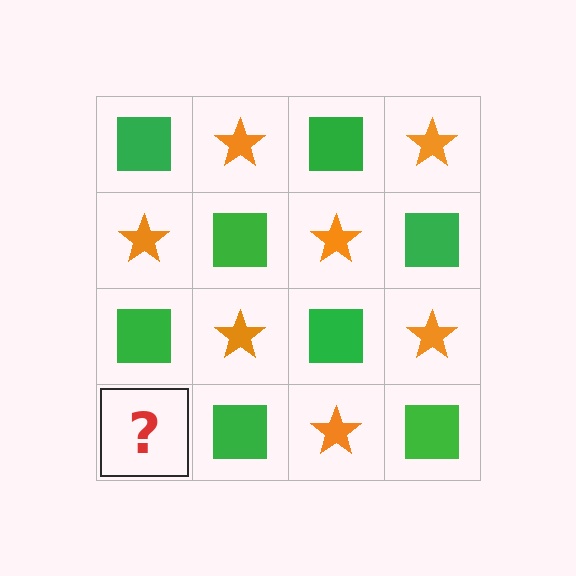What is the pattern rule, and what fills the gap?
The rule is that it alternates green square and orange star in a checkerboard pattern. The gap should be filled with an orange star.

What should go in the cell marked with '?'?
The missing cell should contain an orange star.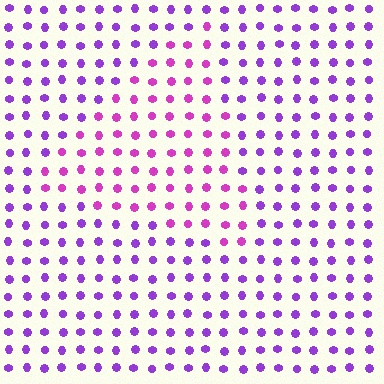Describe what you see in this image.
The image is filled with small purple elements in a uniform arrangement. A triangle-shaped region is visible where the elements are tinted to a slightly different hue, forming a subtle color boundary.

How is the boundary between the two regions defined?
The boundary is defined purely by a slight shift in hue (about 32 degrees). Spacing, size, and orientation are identical on both sides.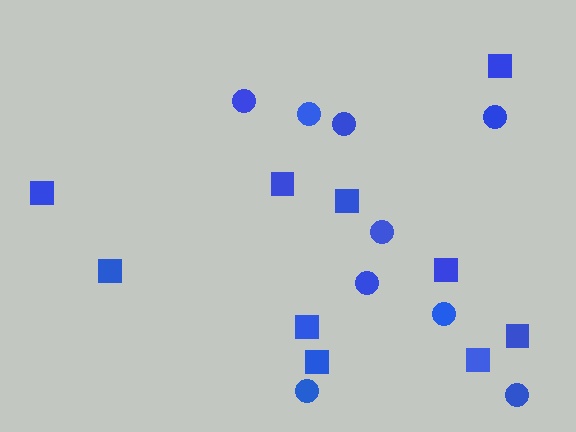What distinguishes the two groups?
There are 2 groups: one group of circles (9) and one group of squares (10).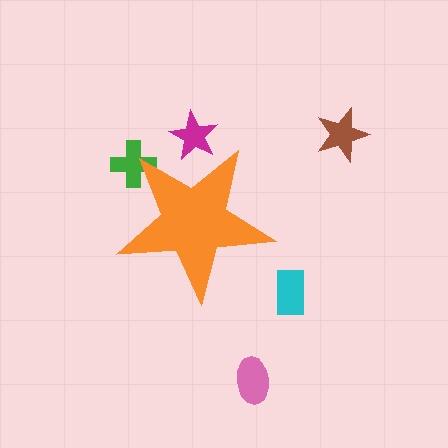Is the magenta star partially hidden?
Yes, the magenta star is partially hidden behind the orange star.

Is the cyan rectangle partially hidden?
No, the cyan rectangle is fully visible.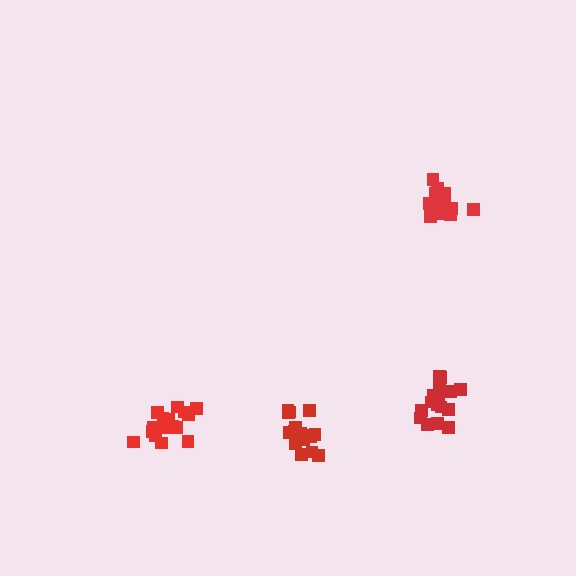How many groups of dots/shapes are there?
There are 4 groups.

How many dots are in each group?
Group 1: 18 dots, Group 2: 17 dots, Group 3: 16 dots, Group 4: 13 dots (64 total).